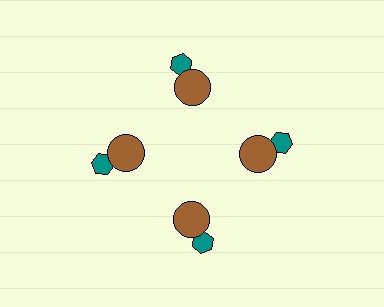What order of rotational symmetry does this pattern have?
This pattern has 4-fold rotational symmetry.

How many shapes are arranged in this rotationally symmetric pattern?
There are 8 shapes, arranged in 4 groups of 2.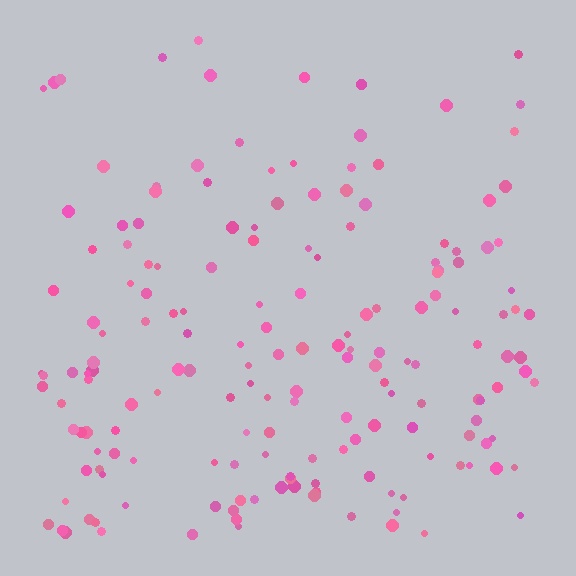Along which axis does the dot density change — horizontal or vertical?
Vertical.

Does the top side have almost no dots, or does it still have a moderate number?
Still a moderate number, just noticeably fewer than the bottom.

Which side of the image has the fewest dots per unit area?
The top.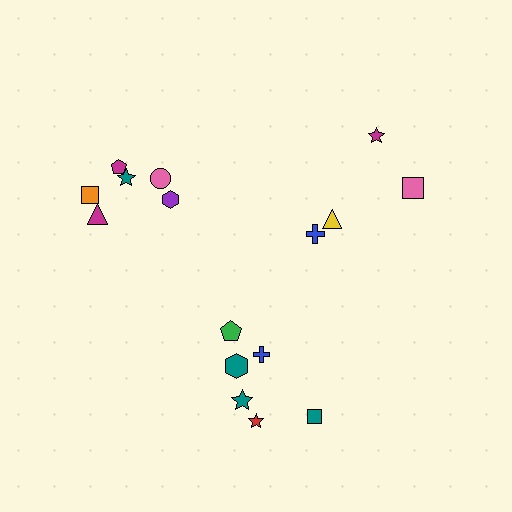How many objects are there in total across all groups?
There are 16 objects.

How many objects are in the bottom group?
There are 6 objects.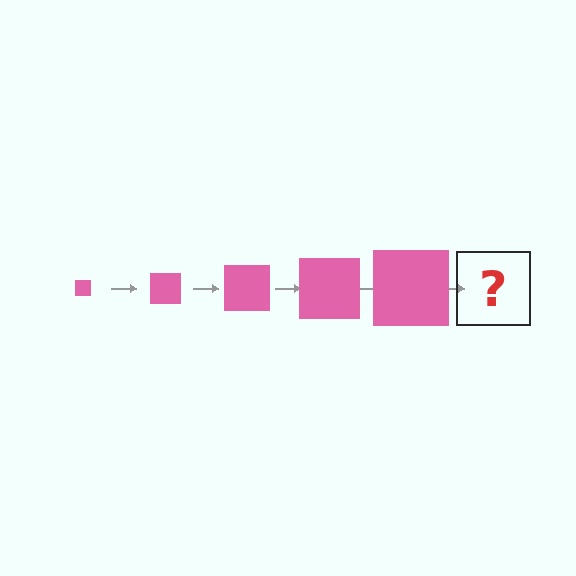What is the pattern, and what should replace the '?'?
The pattern is that the square gets progressively larger each step. The '?' should be a pink square, larger than the previous one.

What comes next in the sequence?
The next element should be a pink square, larger than the previous one.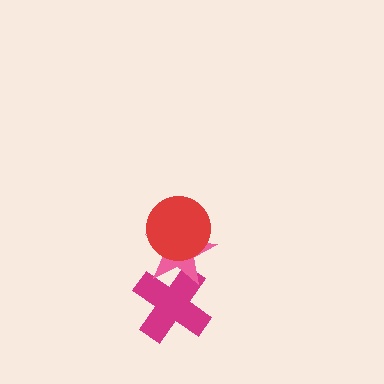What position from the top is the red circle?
The red circle is 1st from the top.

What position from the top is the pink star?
The pink star is 2nd from the top.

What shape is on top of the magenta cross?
The pink star is on top of the magenta cross.